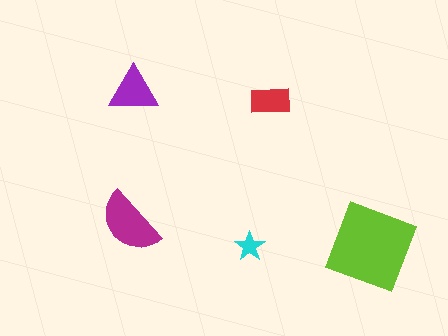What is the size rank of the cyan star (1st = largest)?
5th.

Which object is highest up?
The purple triangle is topmost.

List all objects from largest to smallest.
The lime square, the magenta semicircle, the purple triangle, the red rectangle, the cyan star.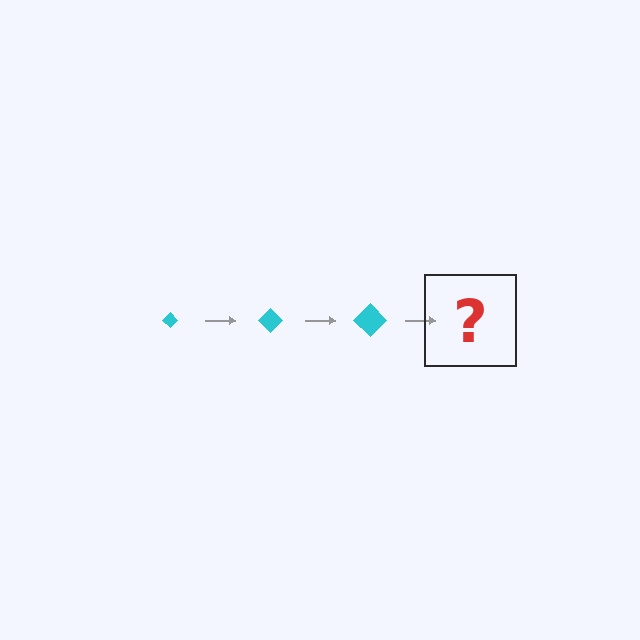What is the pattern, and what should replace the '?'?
The pattern is that the diamond gets progressively larger each step. The '?' should be a cyan diamond, larger than the previous one.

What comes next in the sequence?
The next element should be a cyan diamond, larger than the previous one.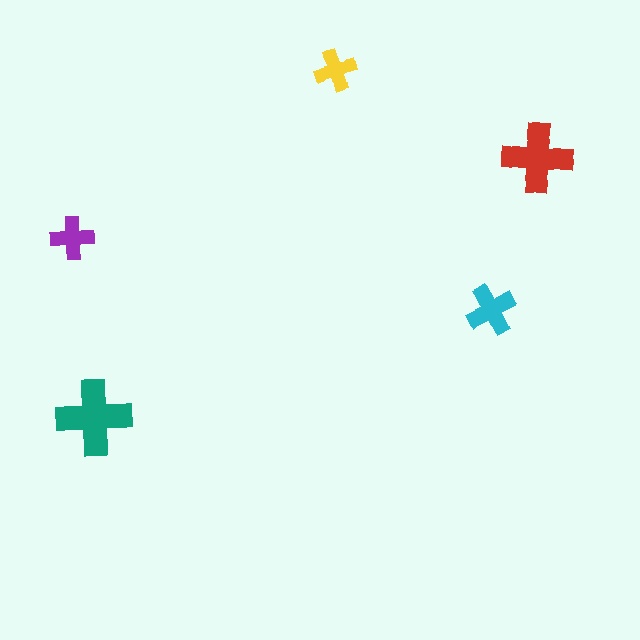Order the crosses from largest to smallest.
the teal one, the red one, the cyan one, the purple one, the yellow one.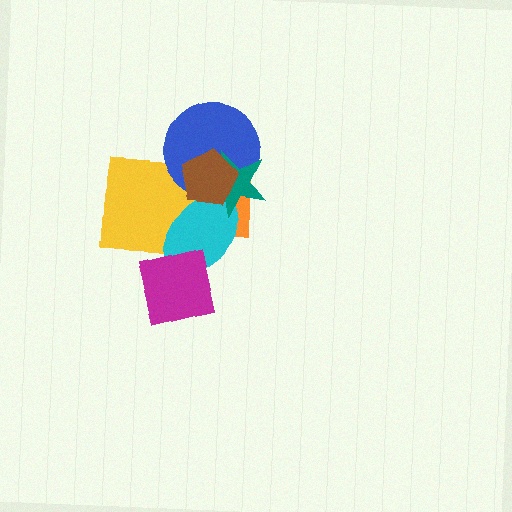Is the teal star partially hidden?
Yes, it is partially covered by another shape.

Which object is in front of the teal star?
The brown pentagon is in front of the teal star.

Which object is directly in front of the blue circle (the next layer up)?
The teal star is directly in front of the blue circle.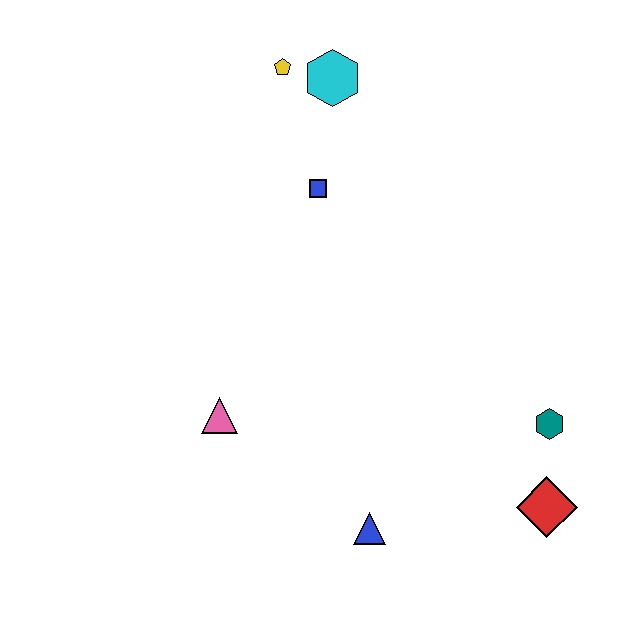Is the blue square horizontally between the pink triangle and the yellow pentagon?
No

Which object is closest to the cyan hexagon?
The yellow pentagon is closest to the cyan hexagon.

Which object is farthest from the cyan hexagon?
The red diamond is farthest from the cyan hexagon.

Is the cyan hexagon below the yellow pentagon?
Yes